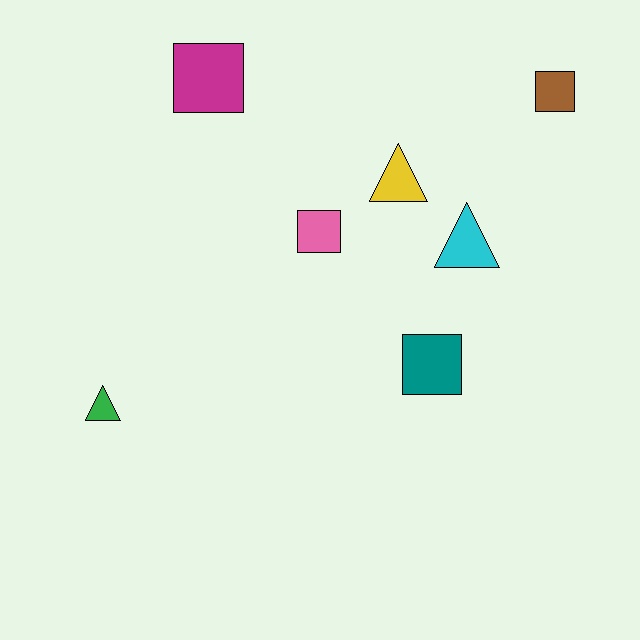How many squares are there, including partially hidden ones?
There are 4 squares.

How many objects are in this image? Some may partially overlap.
There are 7 objects.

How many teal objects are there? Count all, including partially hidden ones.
There is 1 teal object.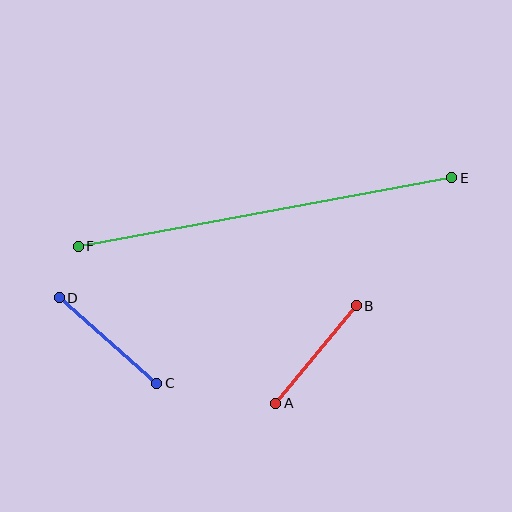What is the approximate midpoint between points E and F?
The midpoint is at approximately (265, 212) pixels.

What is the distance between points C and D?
The distance is approximately 130 pixels.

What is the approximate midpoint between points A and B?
The midpoint is at approximately (316, 354) pixels.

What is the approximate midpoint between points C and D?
The midpoint is at approximately (108, 340) pixels.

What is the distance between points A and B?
The distance is approximately 126 pixels.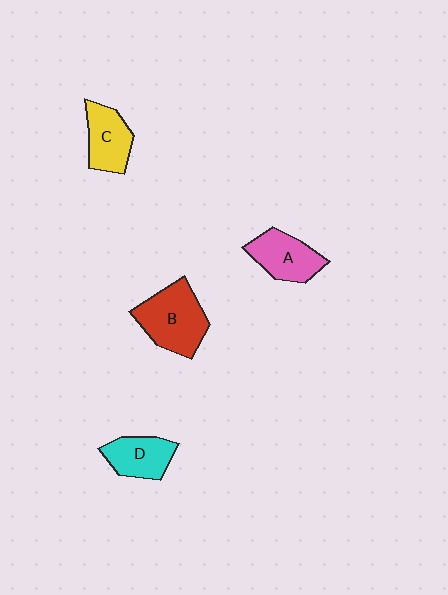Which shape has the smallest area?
Shape D (cyan).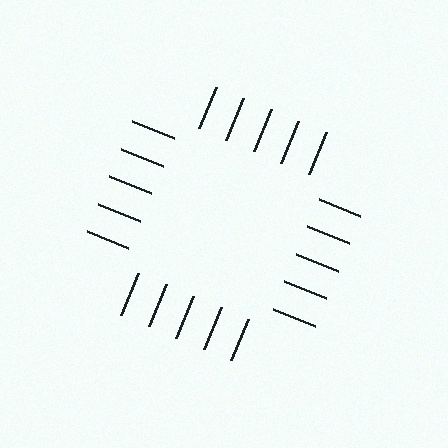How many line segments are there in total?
20 — 5 along each of the 4 edges.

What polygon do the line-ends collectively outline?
An illusory square — the line segments terminate on its edges but no continuous stroke is drawn.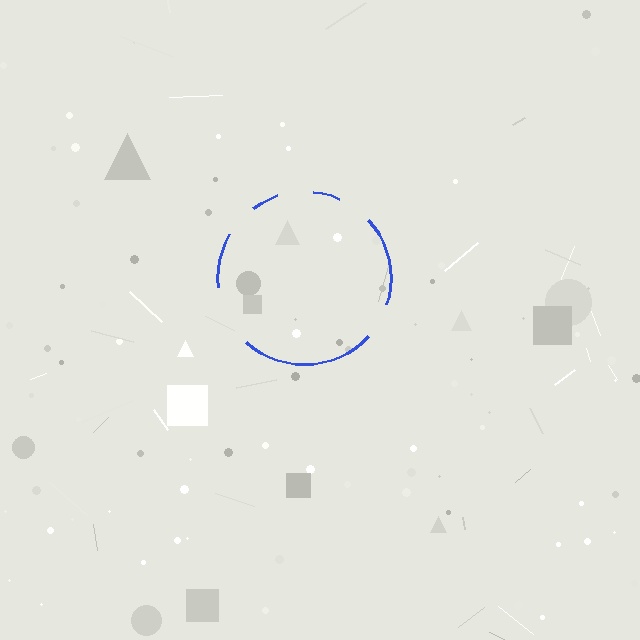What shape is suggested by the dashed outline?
The dashed outline suggests a circle.